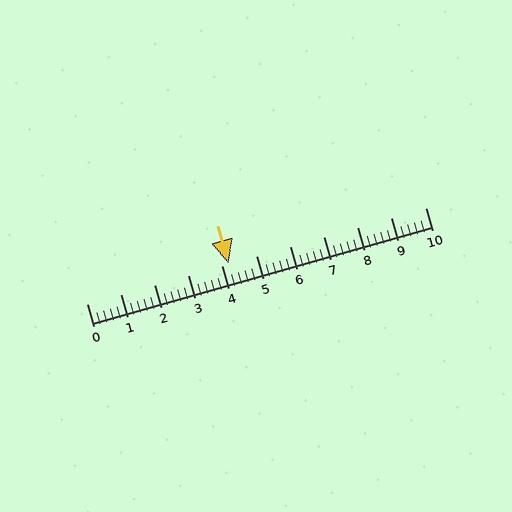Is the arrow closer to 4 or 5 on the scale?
The arrow is closer to 4.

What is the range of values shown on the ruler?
The ruler shows values from 0 to 10.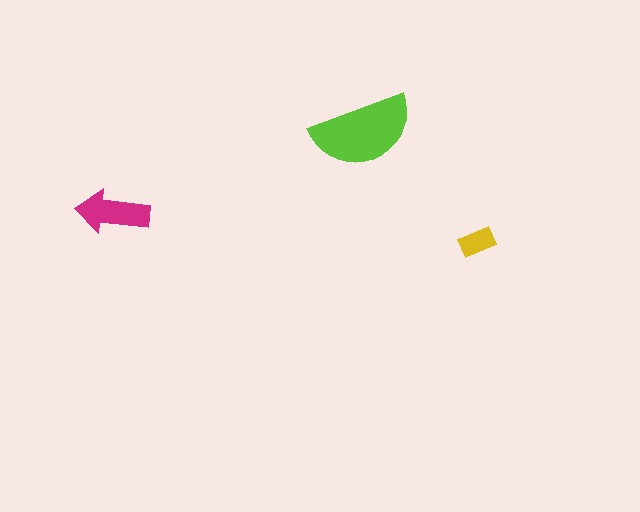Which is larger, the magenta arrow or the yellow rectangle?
The magenta arrow.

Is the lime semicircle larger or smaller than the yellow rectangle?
Larger.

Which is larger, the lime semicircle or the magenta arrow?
The lime semicircle.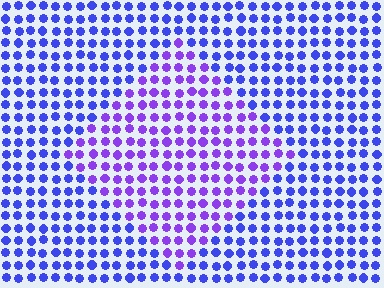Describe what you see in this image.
The image is filled with small blue elements in a uniform arrangement. A diamond-shaped region is visible where the elements are tinted to a slightly different hue, forming a subtle color boundary.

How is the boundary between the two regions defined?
The boundary is defined purely by a slight shift in hue (about 32 degrees). Spacing, size, and orientation are identical on both sides.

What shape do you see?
I see a diamond.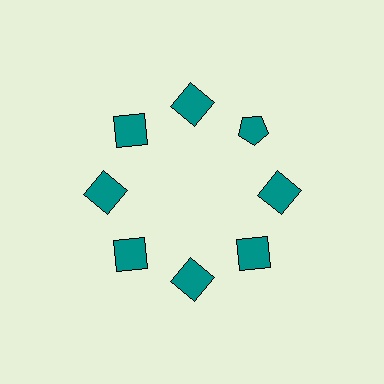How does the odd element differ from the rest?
It has a different shape: pentagon instead of square.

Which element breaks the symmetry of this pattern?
The teal pentagon at roughly the 2 o'clock position breaks the symmetry. All other shapes are teal squares.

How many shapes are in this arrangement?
There are 8 shapes arranged in a ring pattern.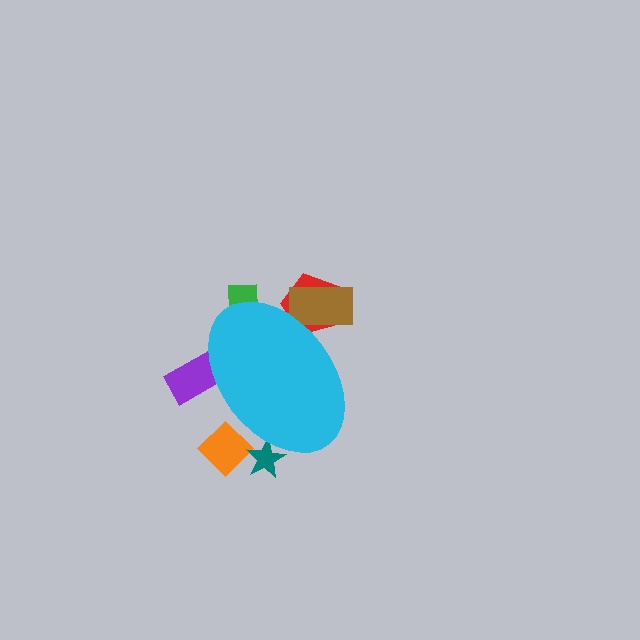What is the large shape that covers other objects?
A cyan ellipse.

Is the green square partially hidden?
Yes, the green square is partially hidden behind the cyan ellipse.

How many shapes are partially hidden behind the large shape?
6 shapes are partially hidden.